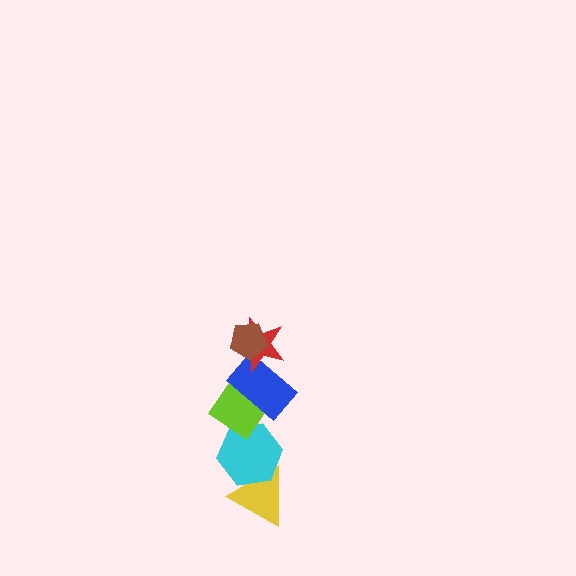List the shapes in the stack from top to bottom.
From top to bottom: the brown pentagon, the red star, the blue rectangle, the lime diamond, the cyan hexagon, the yellow triangle.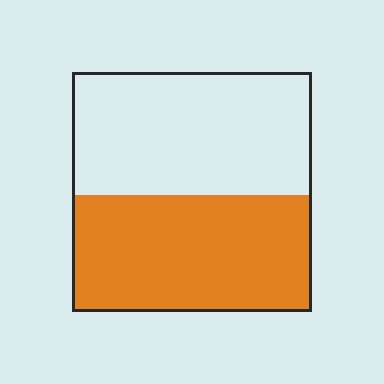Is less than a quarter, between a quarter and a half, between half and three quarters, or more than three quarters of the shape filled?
Between a quarter and a half.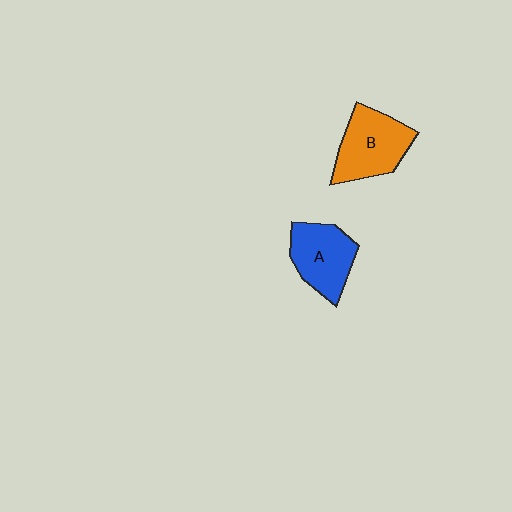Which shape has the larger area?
Shape B (orange).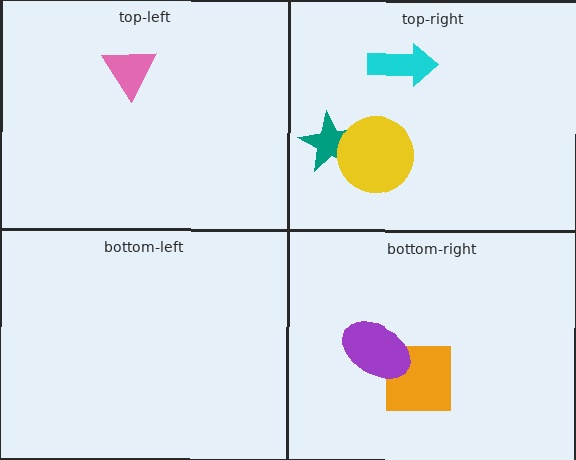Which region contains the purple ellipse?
The bottom-right region.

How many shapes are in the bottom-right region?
2.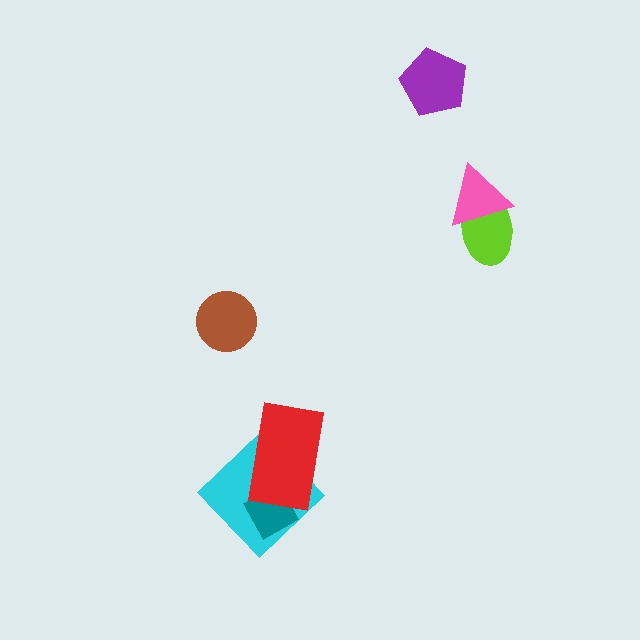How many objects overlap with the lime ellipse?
1 object overlaps with the lime ellipse.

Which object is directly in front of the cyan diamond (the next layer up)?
The teal diamond is directly in front of the cyan diamond.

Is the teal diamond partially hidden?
Yes, it is partially covered by another shape.